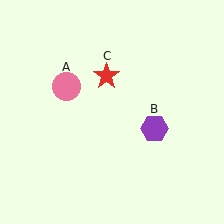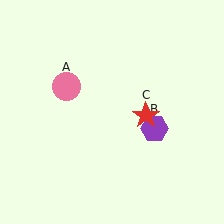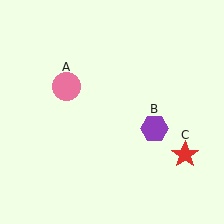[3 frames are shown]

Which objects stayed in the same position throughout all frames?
Pink circle (object A) and purple hexagon (object B) remained stationary.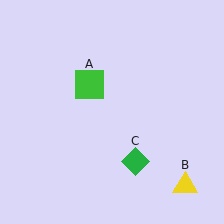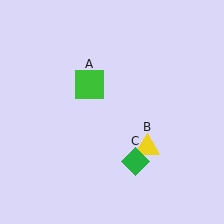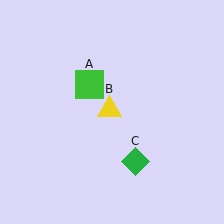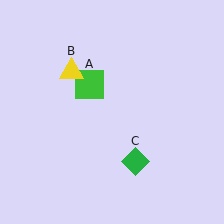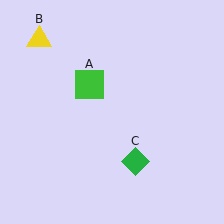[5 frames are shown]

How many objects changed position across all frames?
1 object changed position: yellow triangle (object B).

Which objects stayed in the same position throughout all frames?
Green square (object A) and green diamond (object C) remained stationary.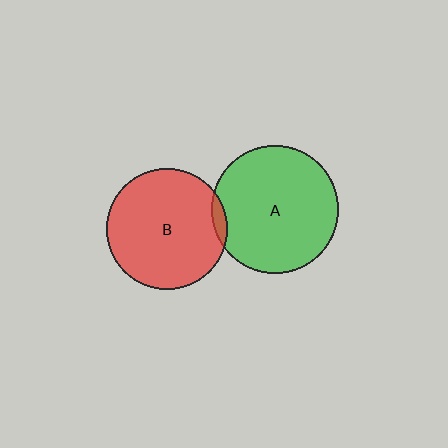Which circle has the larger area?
Circle A (green).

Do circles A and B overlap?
Yes.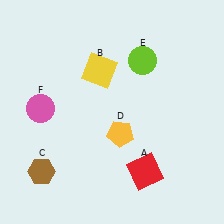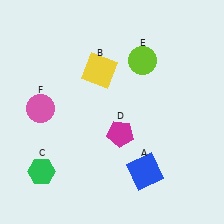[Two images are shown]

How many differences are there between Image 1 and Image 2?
There are 3 differences between the two images.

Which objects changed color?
A changed from red to blue. C changed from brown to green. D changed from yellow to magenta.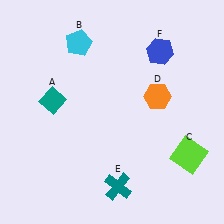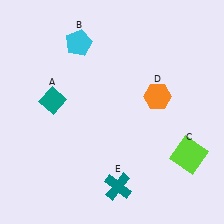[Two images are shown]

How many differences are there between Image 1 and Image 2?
There is 1 difference between the two images.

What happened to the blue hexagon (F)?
The blue hexagon (F) was removed in Image 2. It was in the top-right area of Image 1.